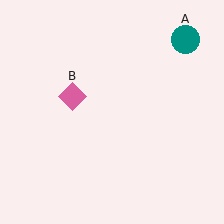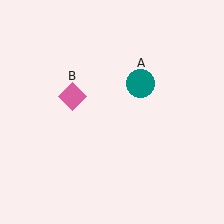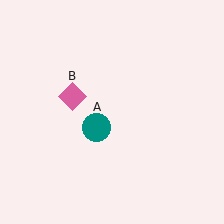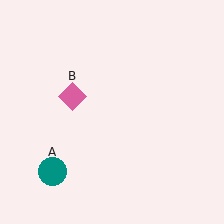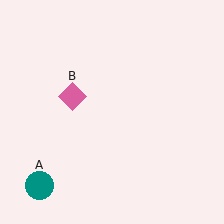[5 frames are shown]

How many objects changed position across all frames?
1 object changed position: teal circle (object A).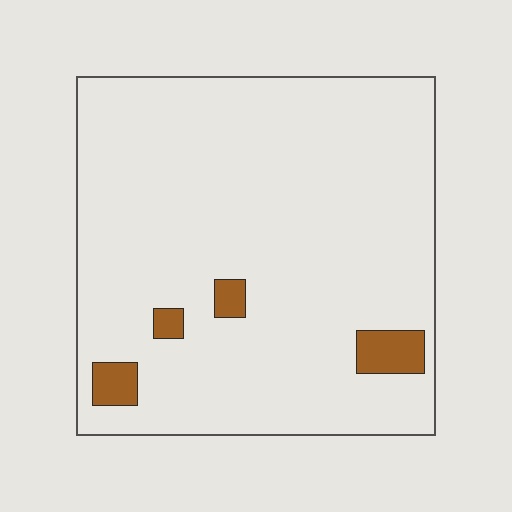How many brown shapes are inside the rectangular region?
4.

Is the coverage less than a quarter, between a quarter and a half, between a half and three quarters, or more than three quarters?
Less than a quarter.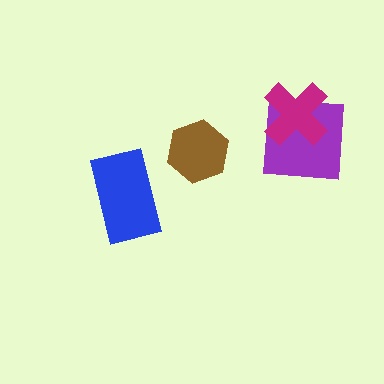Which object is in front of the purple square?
The magenta cross is in front of the purple square.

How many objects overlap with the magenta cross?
1 object overlaps with the magenta cross.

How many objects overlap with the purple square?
1 object overlaps with the purple square.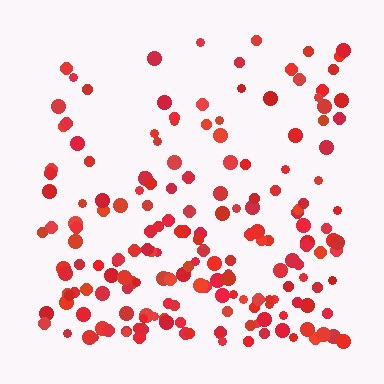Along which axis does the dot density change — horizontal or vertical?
Vertical.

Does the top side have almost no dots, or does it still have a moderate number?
Still a moderate number, just noticeably fewer than the bottom.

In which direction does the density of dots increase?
From top to bottom, with the bottom side densest.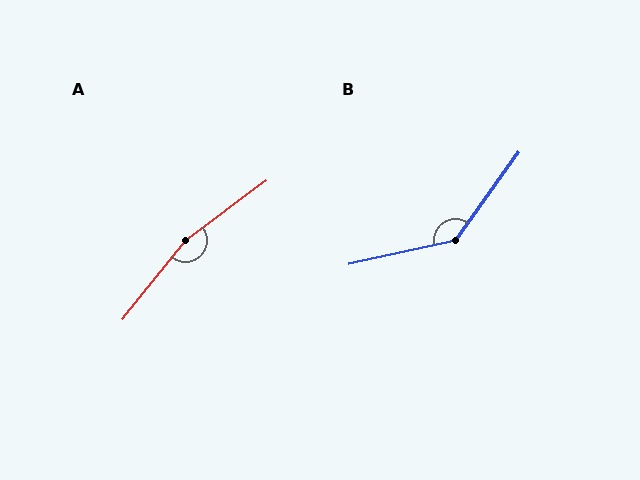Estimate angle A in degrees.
Approximately 165 degrees.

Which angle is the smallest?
B, at approximately 138 degrees.